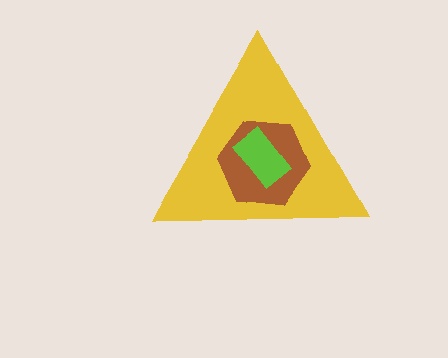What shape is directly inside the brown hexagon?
The lime rectangle.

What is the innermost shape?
The lime rectangle.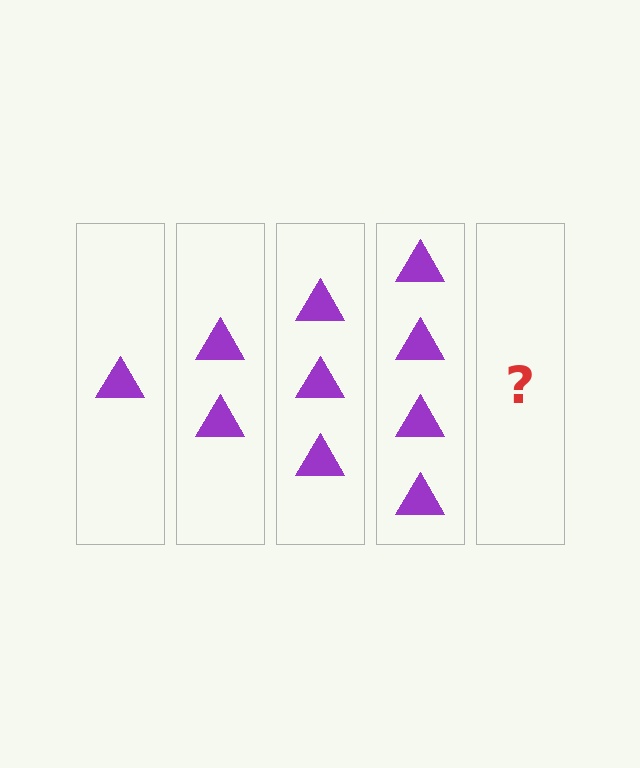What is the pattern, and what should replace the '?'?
The pattern is that each step adds one more triangle. The '?' should be 5 triangles.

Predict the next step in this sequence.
The next step is 5 triangles.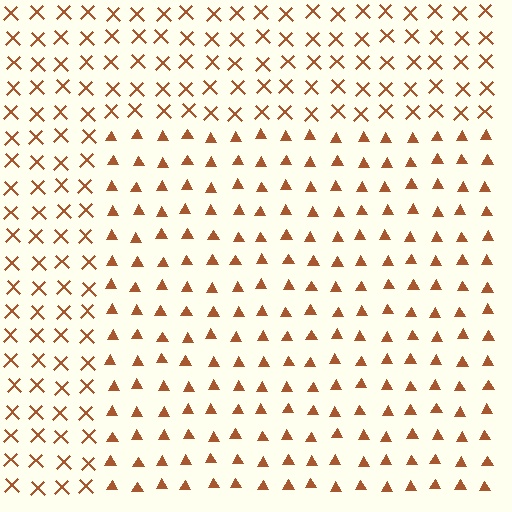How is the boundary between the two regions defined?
The boundary is defined by a change in element shape: triangles inside vs. X marks outside. All elements share the same color and spacing.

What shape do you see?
I see a rectangle.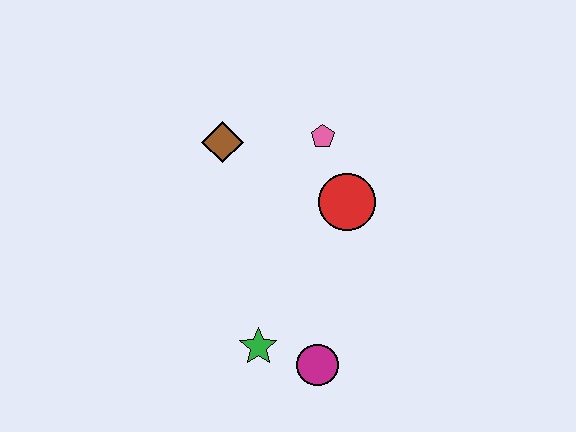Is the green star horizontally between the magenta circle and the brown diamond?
Yes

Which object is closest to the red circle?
The pink pentagon is closest to the red circle.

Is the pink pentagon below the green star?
No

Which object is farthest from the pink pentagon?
The magenta circle is farthest from the pink pentagon.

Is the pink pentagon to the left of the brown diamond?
No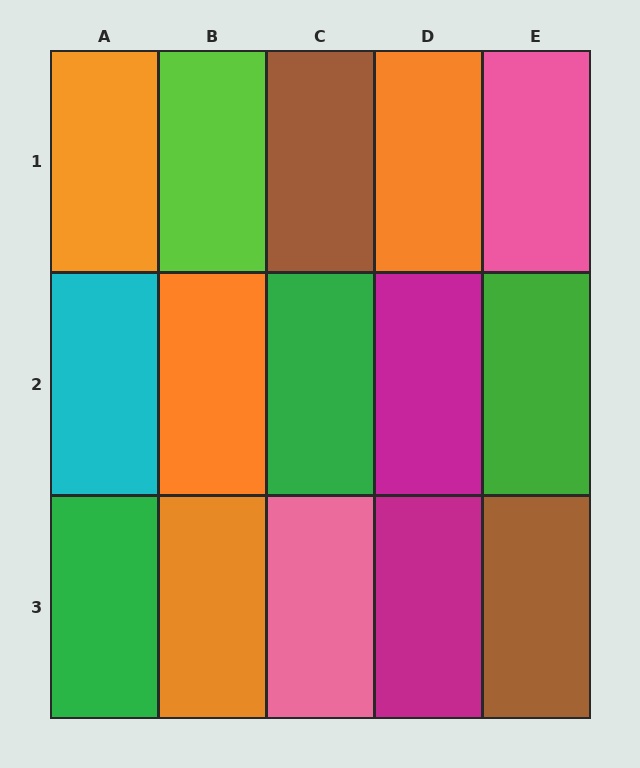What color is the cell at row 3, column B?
Orange.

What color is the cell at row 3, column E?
Brown.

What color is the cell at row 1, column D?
Orange.